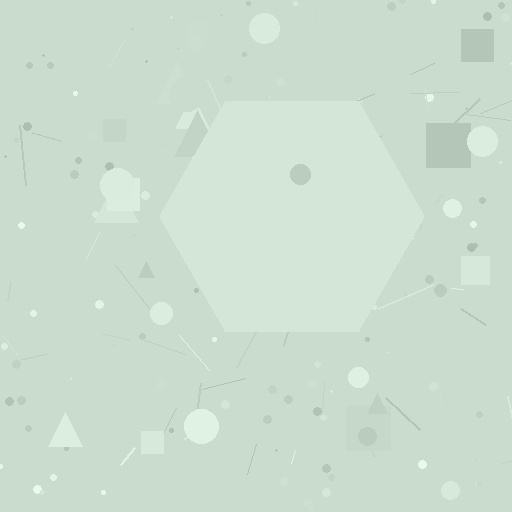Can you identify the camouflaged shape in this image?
The camouflaged shape is a hexagon.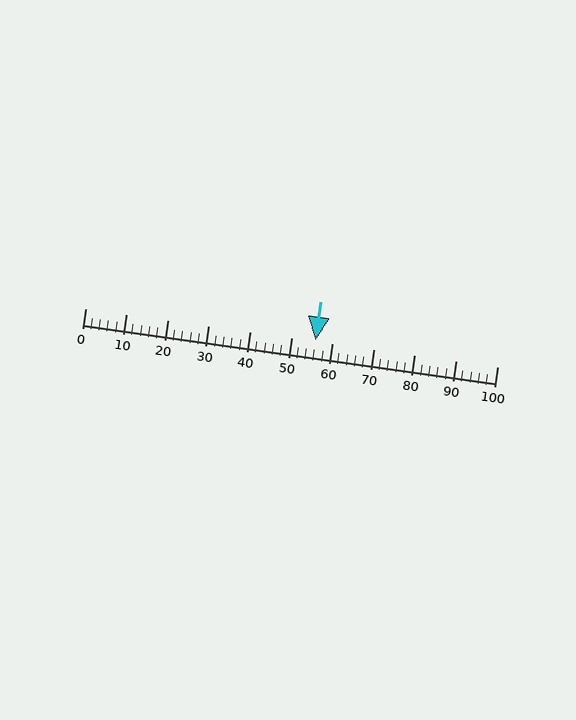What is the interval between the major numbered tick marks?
The major tick marks are spaced 10 units apart.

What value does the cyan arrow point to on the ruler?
The cyan arrow points to approximately 56.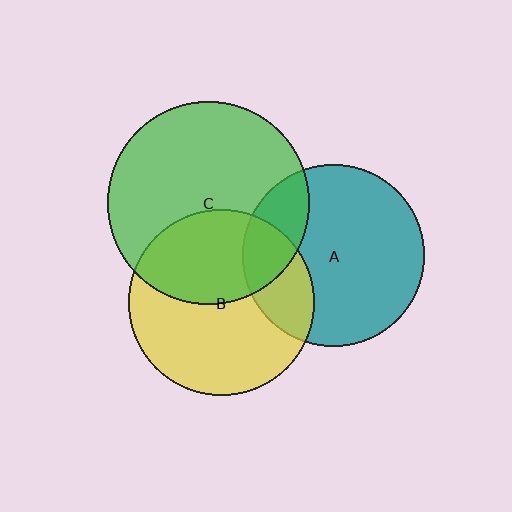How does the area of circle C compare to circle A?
Approximately 1.2 times.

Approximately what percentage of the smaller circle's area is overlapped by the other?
Approximately 20%.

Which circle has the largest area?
Circle C (green).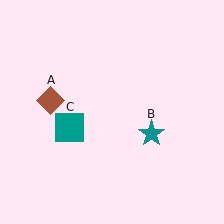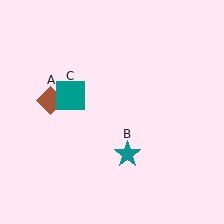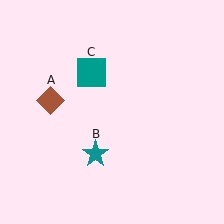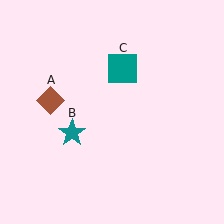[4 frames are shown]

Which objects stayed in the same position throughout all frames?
Brown diamond (object A) remained stationary.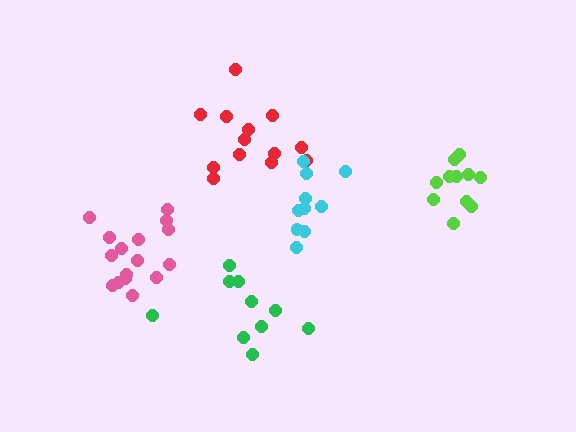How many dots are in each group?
Group 1: 13 dots, Group 2: 11 dots, Group 3: 10 dots, Group 4: 16 dots, Group 5: 10 dots (60 total).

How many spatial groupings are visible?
There are 5 spatial groupings.